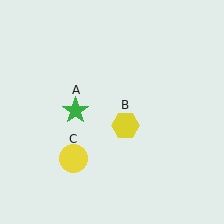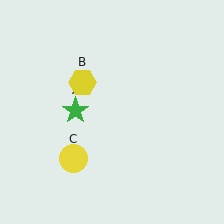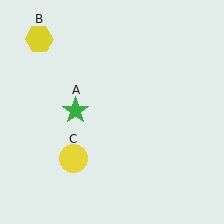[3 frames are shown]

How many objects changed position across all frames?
1 object changed position: yellow hexagon (object B).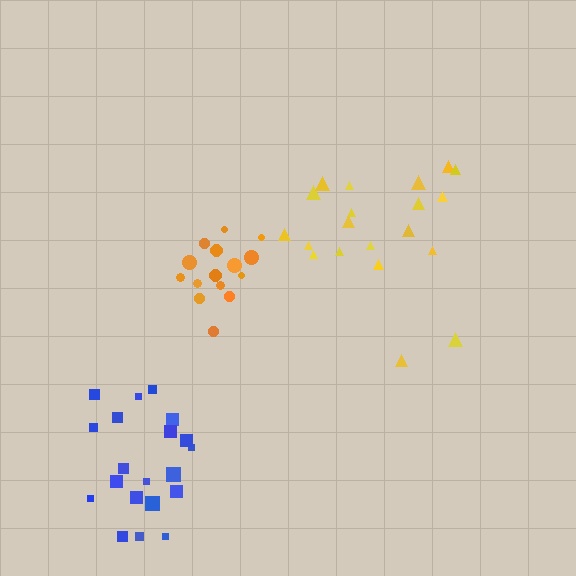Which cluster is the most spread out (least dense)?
Yellow.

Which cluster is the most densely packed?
Orange.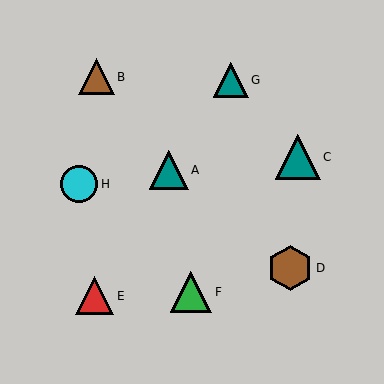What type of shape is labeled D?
Shape D is a brown hexagon.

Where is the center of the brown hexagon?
The center of the brown hexagon is at (290, 268).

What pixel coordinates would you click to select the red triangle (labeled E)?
Click at (94, 296) to select the red triangle E.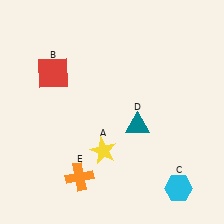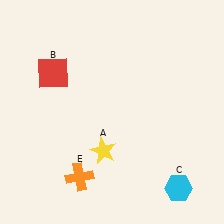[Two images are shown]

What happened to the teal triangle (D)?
The teal triangle (D) was removed in Image 2. It was in the bottom-right area of Image 1.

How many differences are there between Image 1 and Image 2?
There is 1 difference between the two images.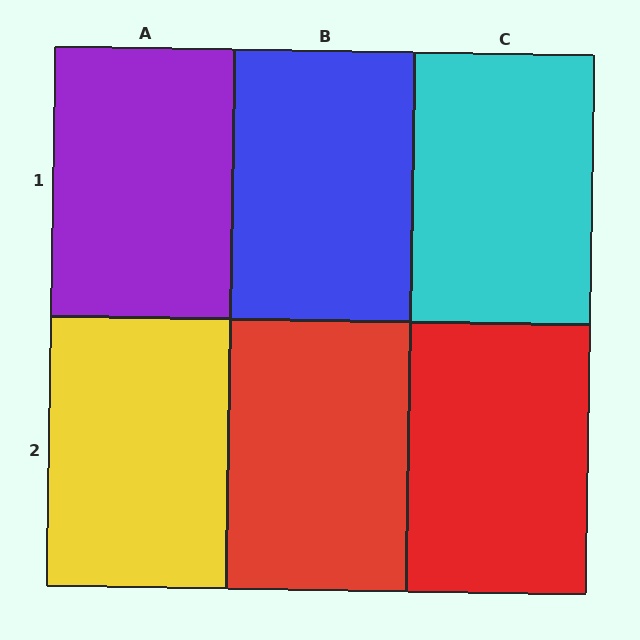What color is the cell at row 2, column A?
Yellow.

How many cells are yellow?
1 cell is yellow.